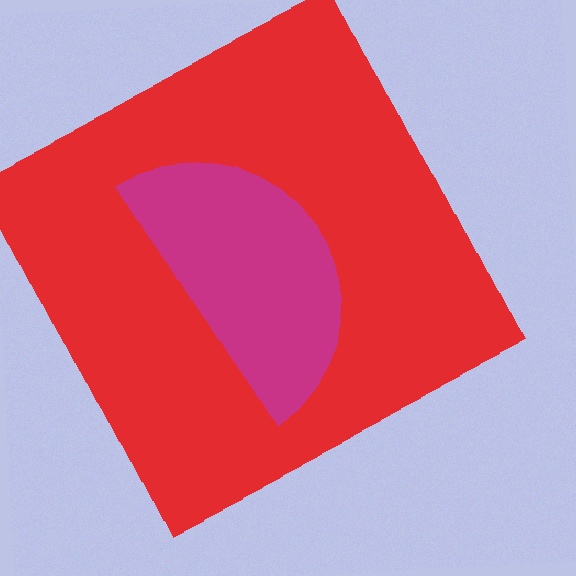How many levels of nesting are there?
2.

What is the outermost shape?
The red square.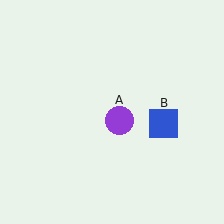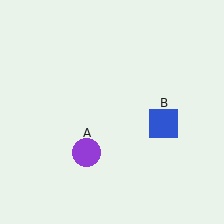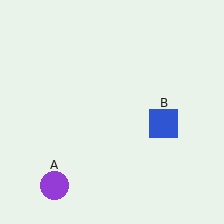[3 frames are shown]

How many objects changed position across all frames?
1 object changed position: purple circle (object A).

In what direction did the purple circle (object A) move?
The purple circle (object A) moved down and to the left.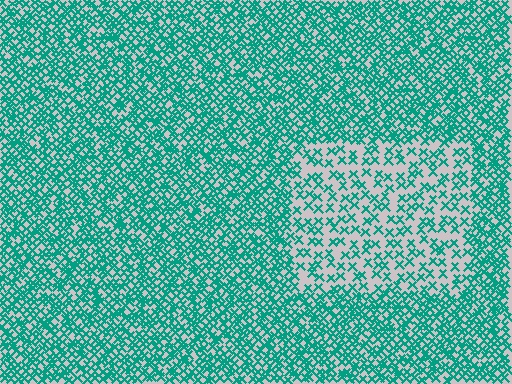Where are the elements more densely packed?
The elements are more densely packed outside the rectangle boundary.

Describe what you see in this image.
The image contains small teal elements arranged at two different densities. A rectangle-shaped region is visible where the elements are less densely packed than the surrounding area.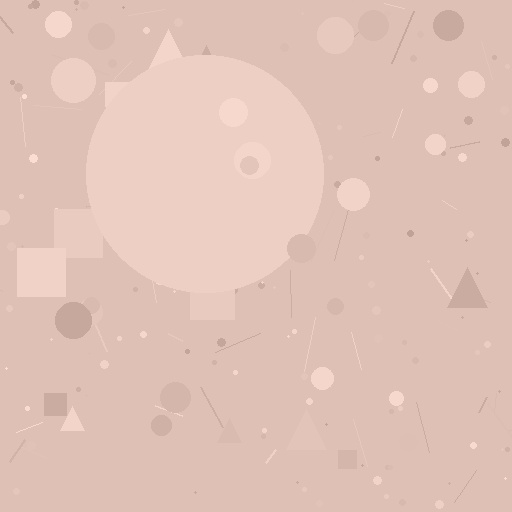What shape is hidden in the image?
A circle is hidden in the image.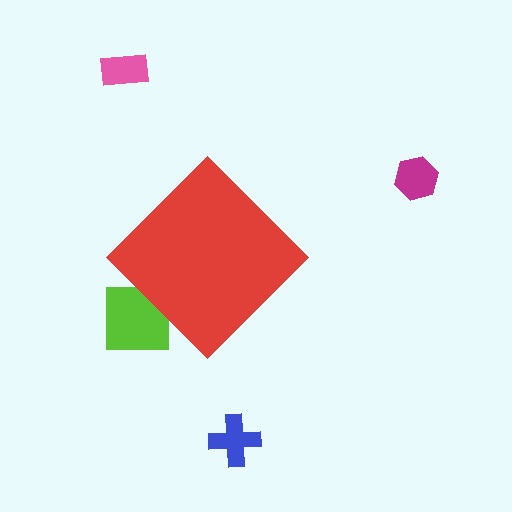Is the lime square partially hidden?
Yes, the lime square is partially hidden behind the red diamond.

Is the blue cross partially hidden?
No, the blue cross is fully visible.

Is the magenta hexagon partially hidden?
No, the magenta hexagon is fully visible.